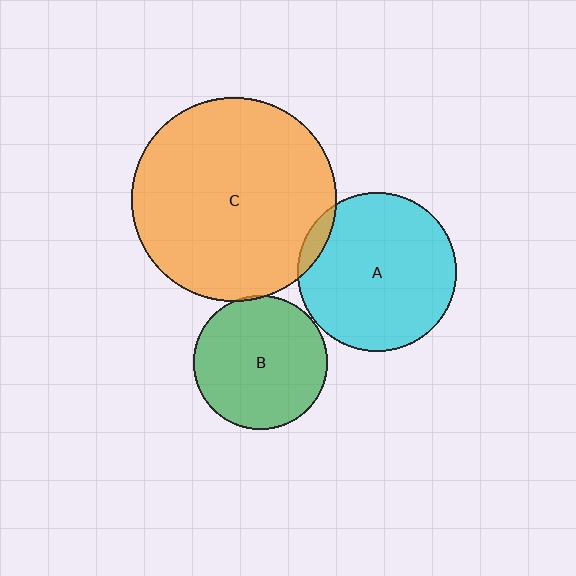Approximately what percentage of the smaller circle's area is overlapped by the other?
Approximately 5%.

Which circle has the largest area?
Circle C (orange).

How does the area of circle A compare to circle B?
Approximately 1.4 times.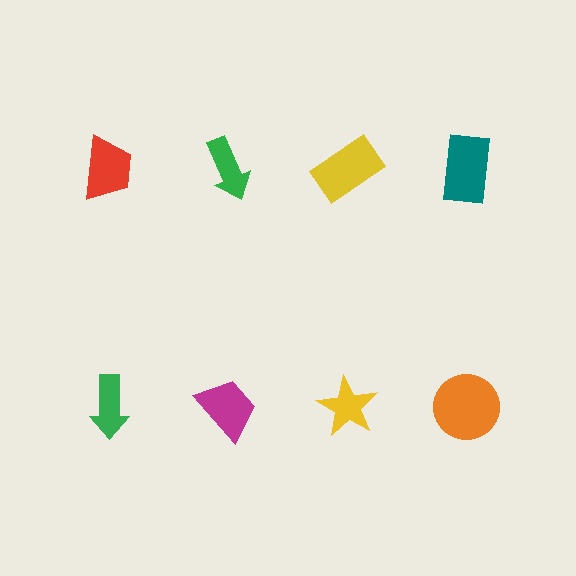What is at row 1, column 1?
A red trapezoid.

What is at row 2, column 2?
A magenta trapezoid.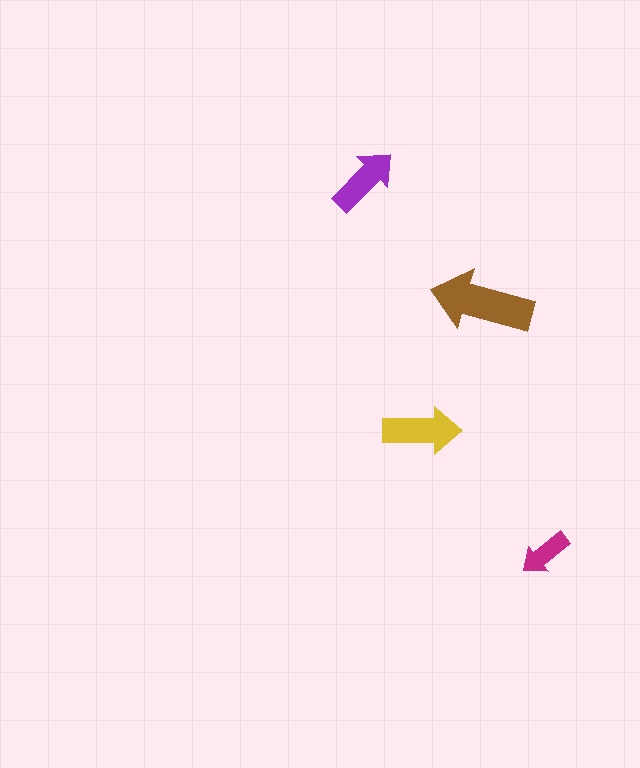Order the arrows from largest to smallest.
the brown one, the yellow one, the purple one, the magenta one.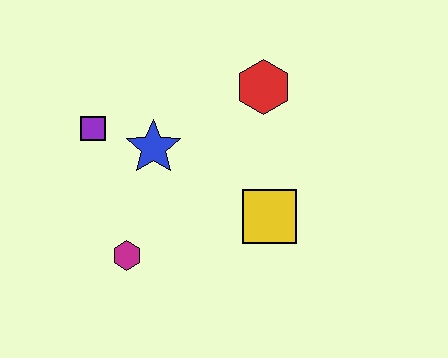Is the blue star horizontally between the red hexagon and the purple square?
Yes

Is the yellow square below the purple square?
Yes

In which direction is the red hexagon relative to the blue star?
The red hexagon is to the right of the blue star.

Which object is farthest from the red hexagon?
The magenta hexagon is farthest from the red hexagon.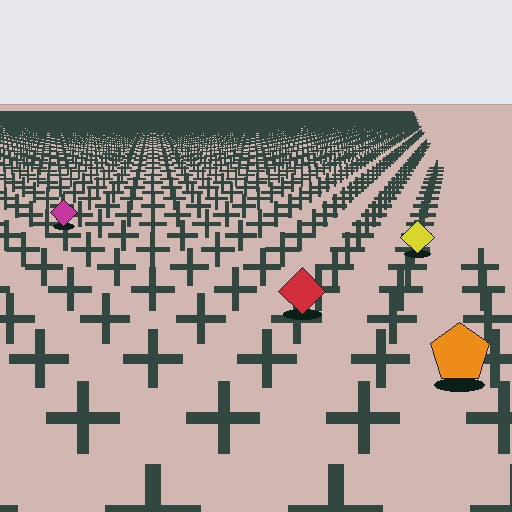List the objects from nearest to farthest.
From nearest to farthest: the orange pentagon, the red diamond, the yellow diamond, the magenta diamond.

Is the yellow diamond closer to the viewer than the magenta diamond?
Yes. The yellow diamond is closer — you can tell from the texture gradient: the ground texture is coarser near it.